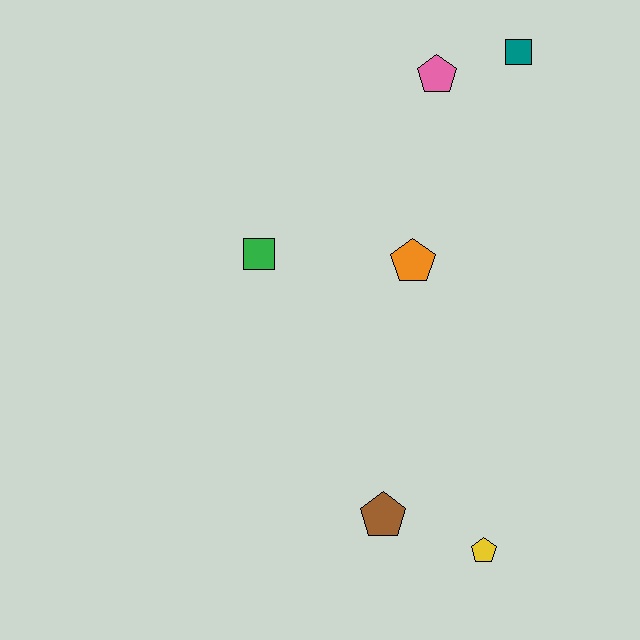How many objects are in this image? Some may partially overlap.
There are 6 objects.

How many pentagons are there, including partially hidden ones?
There are 4 pentagons.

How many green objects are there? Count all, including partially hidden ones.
There is 1 green object.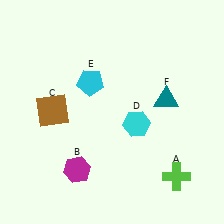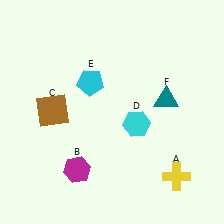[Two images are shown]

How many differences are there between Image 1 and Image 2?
There is 1 difference between the two images.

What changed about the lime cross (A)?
In Image 1, A is lime. In Image 2, it changed to yellow.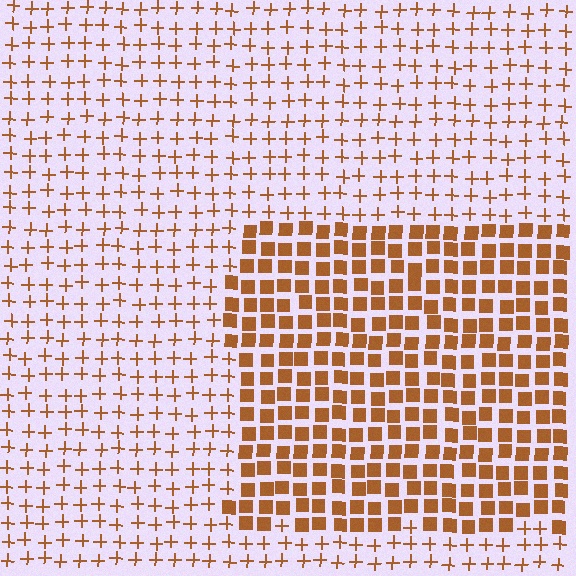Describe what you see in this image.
The image is filled with small brown elements arranged in a uniform grid. A rectangle-shaped region contains squares, while the surrounding area contains plus signs. The boundary is defined purely by the change in element shape.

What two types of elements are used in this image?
The image uses squares inside the rectangle region and plus signs outside it.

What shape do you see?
I see a rectangle.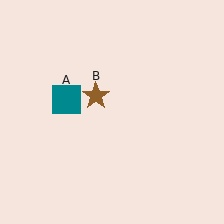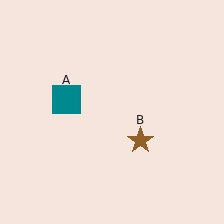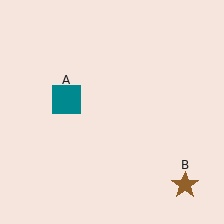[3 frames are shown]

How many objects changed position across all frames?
1 object changed position: brown star (object B).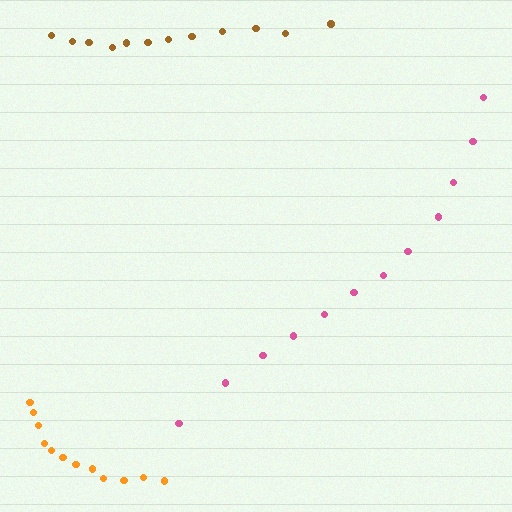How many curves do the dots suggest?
There are 3 distinct paths.